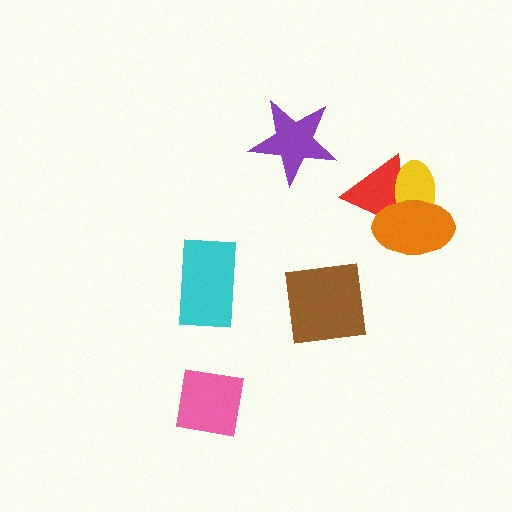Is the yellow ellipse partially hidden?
Yes, it is partially covered by another shape.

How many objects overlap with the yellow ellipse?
2 objects overlap with the yellow ellipse.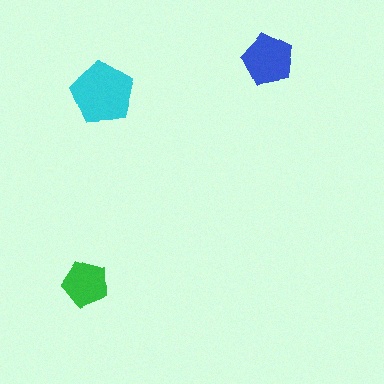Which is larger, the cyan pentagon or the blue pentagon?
The cyan one.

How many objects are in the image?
There are 3 objects in the image.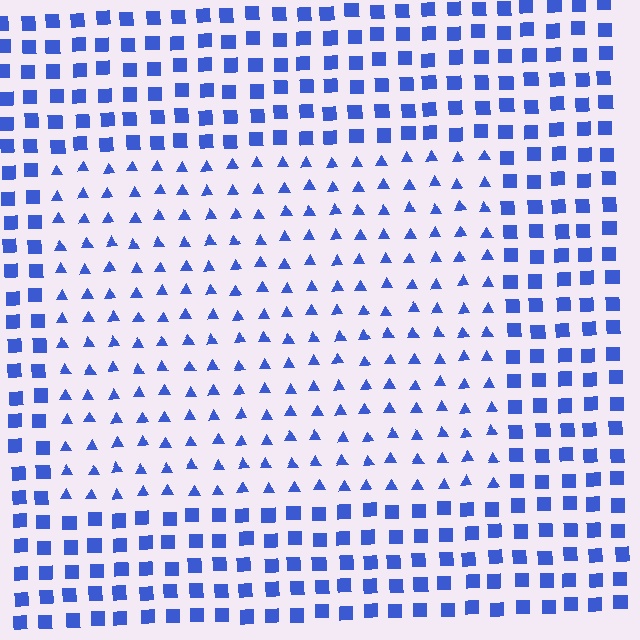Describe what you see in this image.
The image is filled with small blue elements arranged in a uniform grid. A rectangle-shaped region contains triangles, while the surrounding area contains squares. The boundary is defined purely by the change in element shape.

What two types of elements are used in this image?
The image uses triangles inside the rectangle region and squares outside it.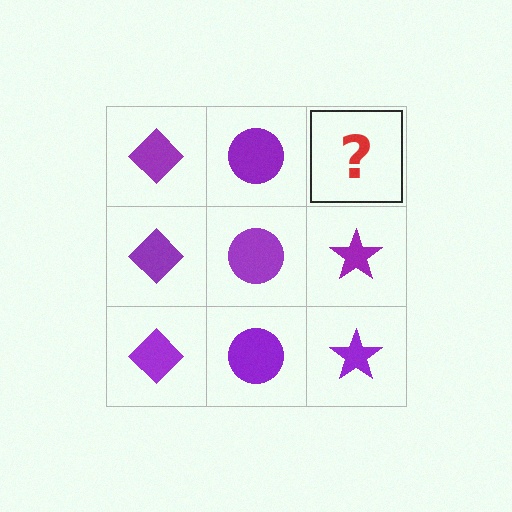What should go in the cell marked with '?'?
The missing cell should contain a purple star.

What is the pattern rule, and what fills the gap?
The rule is that each column has a consistent shape. The gap should be filled with a purple star.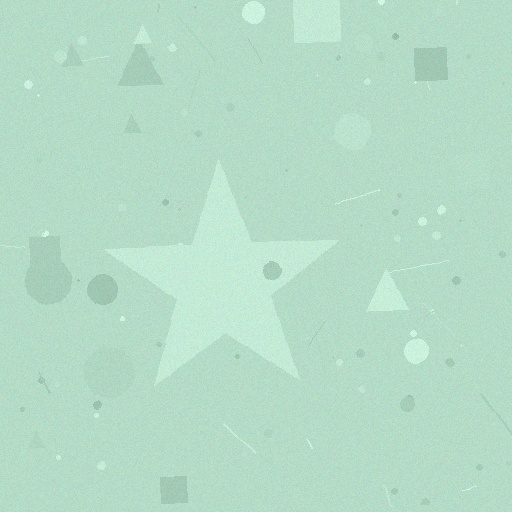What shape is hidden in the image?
A star is hidden in the image.